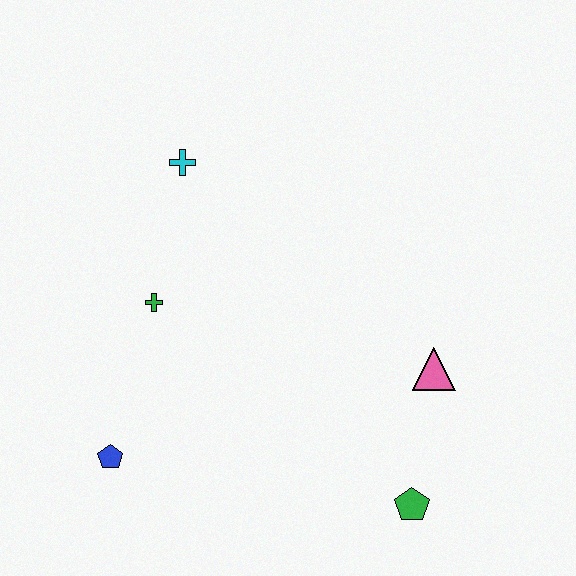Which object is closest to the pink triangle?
The green pentagon is closest to the pink triangle.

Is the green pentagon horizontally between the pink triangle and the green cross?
Yes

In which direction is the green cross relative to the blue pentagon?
The green cross is above the blue pentagon.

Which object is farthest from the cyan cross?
The green pentagon is farthest from the cyan cross.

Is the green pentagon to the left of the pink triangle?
Yes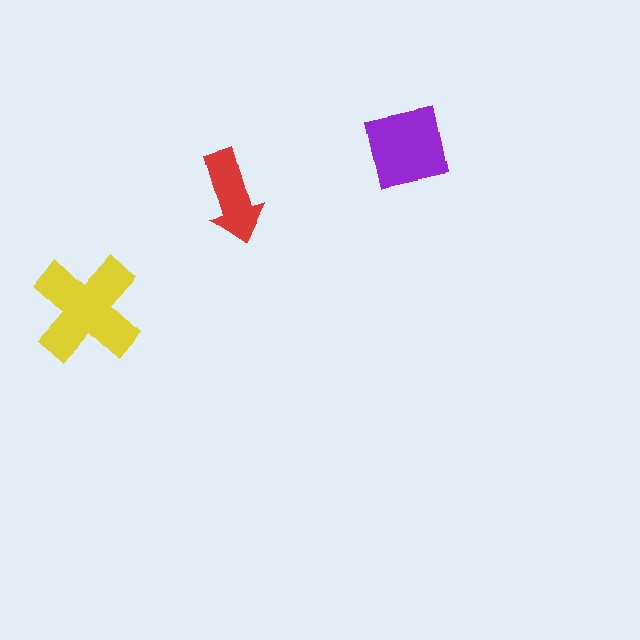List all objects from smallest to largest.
The red arrow, the purple square, the yellow cross.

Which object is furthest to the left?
The yellow cross is leftmost.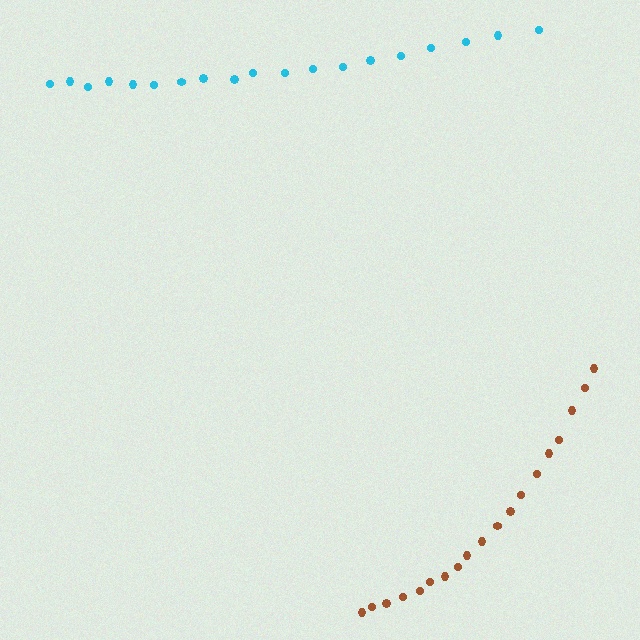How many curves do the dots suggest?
There are 2 distinct paths.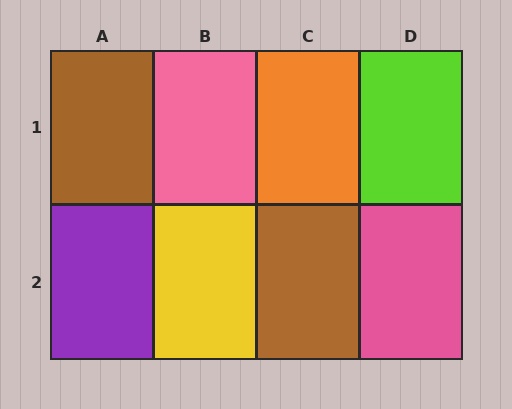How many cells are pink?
2 cells are pink.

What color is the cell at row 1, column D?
Lime.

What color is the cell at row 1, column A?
Brown.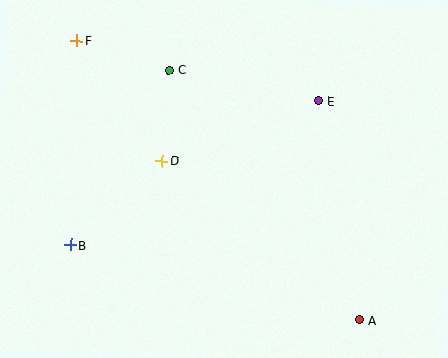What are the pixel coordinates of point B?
Point B is at (71, 245).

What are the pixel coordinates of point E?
Point E is at (318, 101).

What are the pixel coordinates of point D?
Point D is at (162, 161).